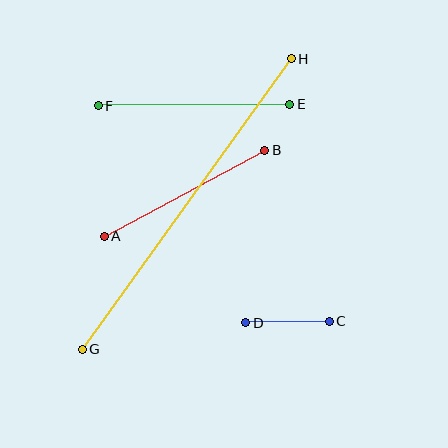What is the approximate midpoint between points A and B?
The midpoint is at approximately (185, 193) pixels.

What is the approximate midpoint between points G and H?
The midpoint is at approximately (187, 204) pixels.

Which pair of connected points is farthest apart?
Points G and H are farthest apart.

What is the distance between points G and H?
The distance is approximately 358 pixels.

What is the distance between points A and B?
The distance is approximately 182 pixels.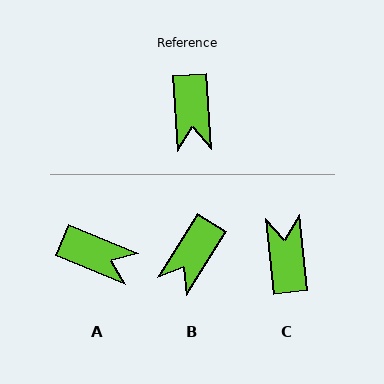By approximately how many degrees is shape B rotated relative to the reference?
Approximately 36 degrees clockwise.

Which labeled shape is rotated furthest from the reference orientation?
C, about 177 degrees away.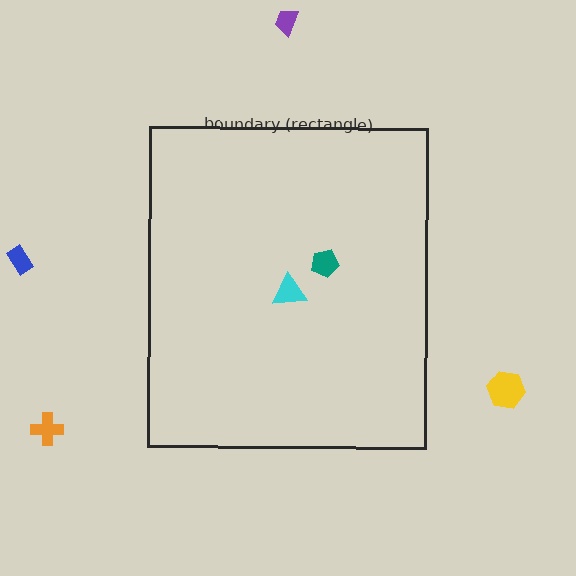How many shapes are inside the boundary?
2 inside, 4 outside.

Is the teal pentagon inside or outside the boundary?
Inside.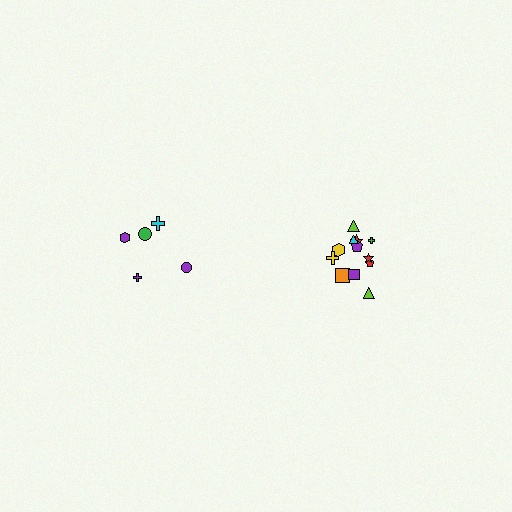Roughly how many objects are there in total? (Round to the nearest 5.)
Roughly 15 objects in total.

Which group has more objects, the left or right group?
The right group.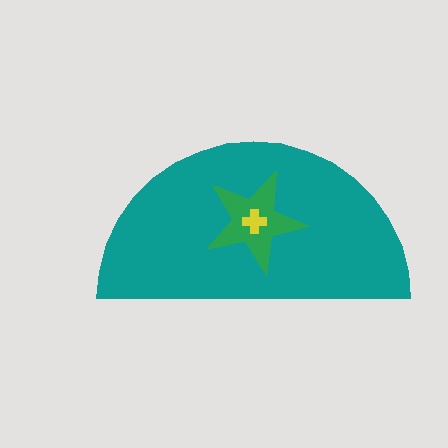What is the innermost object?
The yellow cross.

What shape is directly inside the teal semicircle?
The green star.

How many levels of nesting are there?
3.